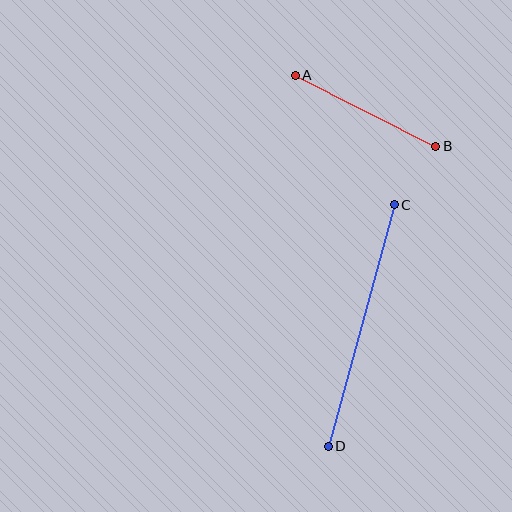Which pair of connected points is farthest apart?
Points C and D are farthest apart.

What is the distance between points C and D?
The distance is approximately 251 pixels.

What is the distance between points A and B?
The distance is approximately 157 pixels.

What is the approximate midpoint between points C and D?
The midpoint is at approximately (361, 326) pixels.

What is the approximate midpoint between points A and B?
The midpoint is at approximately (365, 111) pixels.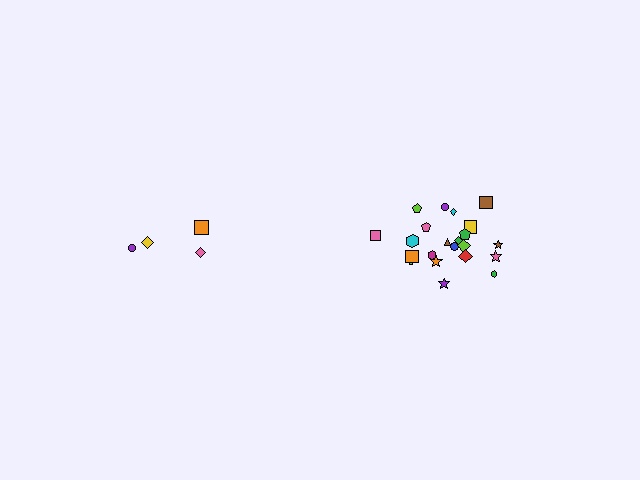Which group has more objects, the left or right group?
The right group.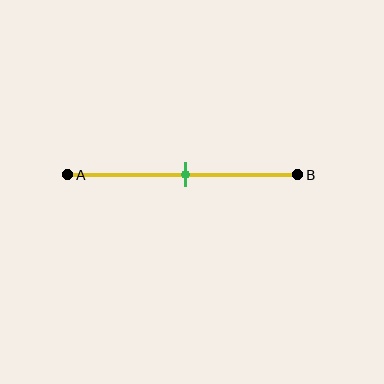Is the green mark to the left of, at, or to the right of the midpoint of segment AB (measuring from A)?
The green mark is approximately at the midpoint of segment AB.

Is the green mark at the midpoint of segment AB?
Yes, the mark is approximately at the midpoint.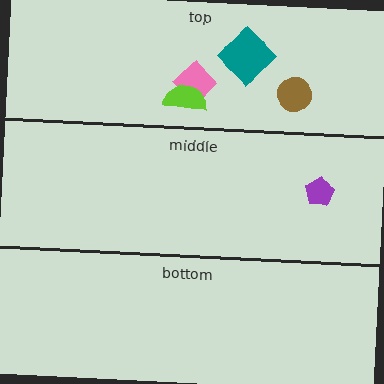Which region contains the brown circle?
The top region.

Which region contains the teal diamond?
The top region.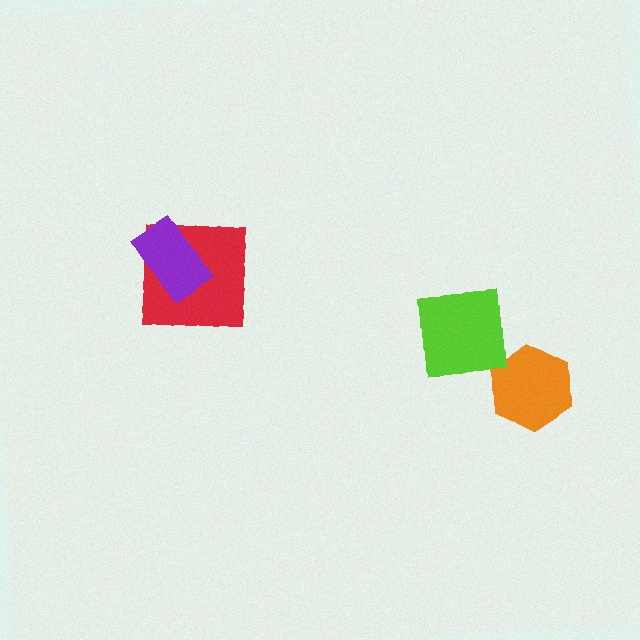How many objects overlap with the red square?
1 object overlaps with the red square.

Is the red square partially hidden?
Yes, it is partially covered by another shape.